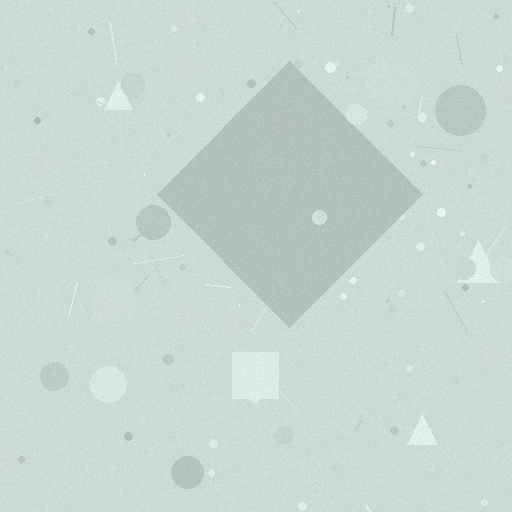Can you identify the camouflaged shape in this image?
The camouflaged shape is a diamond.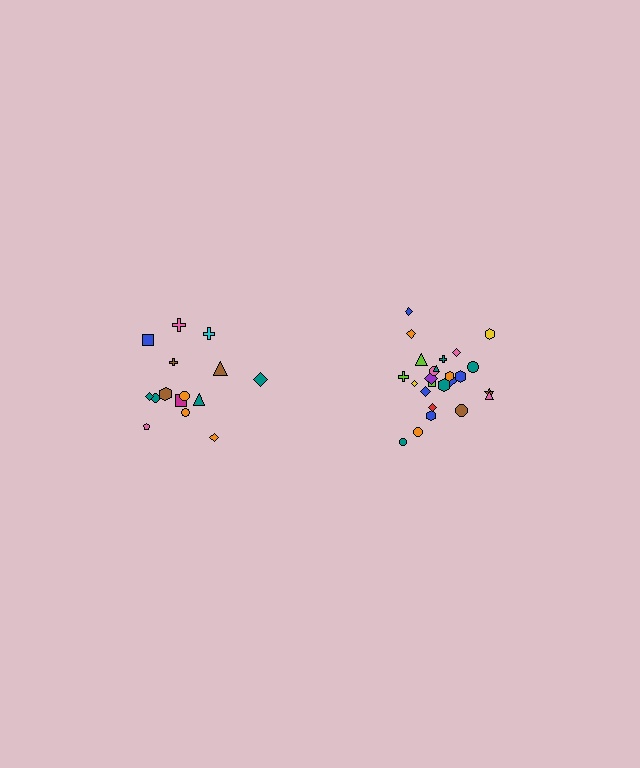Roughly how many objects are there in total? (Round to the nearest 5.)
Roughly 40 objects in total.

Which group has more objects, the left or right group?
The right group.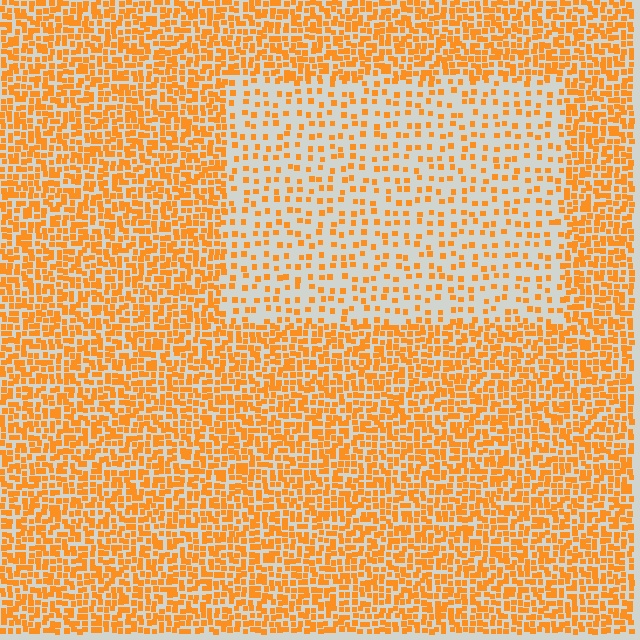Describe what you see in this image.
The image contains small orange elements arranged at two different densities. A rectangle-shaped region is visible where the elements are less densely packed than the surrounding area.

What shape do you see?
I see a rectangle.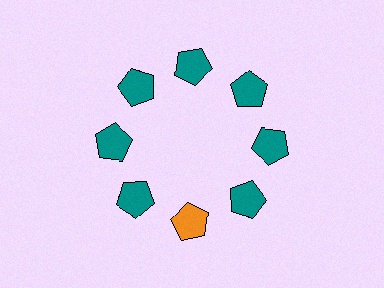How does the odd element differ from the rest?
It has a different color: orange instead of teal.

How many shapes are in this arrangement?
There are 8 shapes arranged in a ring pattern.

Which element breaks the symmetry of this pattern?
The orange pentagon at roughly the 6 o'clock position breaks the symmetry. All other shapes are teal pentagons.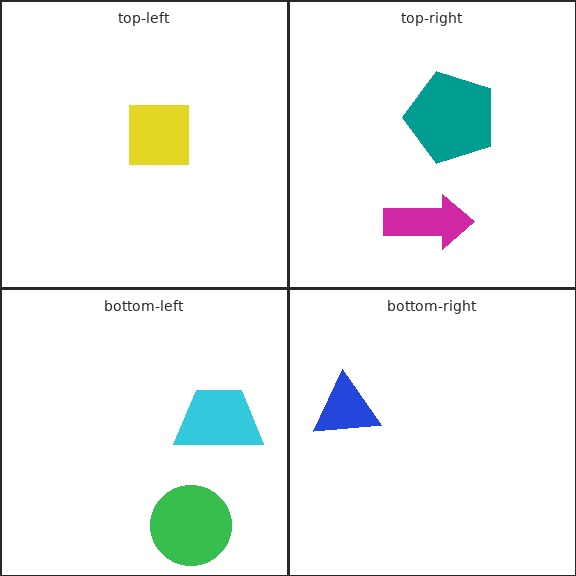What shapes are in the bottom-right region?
The blue triangle.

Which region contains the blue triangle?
The bottom-right region.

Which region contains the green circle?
The bottom-left region.